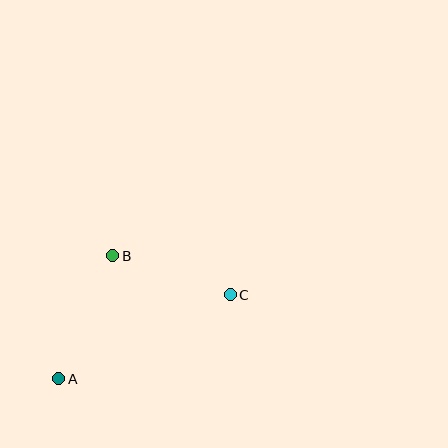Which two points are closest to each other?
Points B and C are closest to each other.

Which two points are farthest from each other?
Points A and C are farthest from each other.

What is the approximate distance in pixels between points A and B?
The distance between A and B is approximately 134 pixels.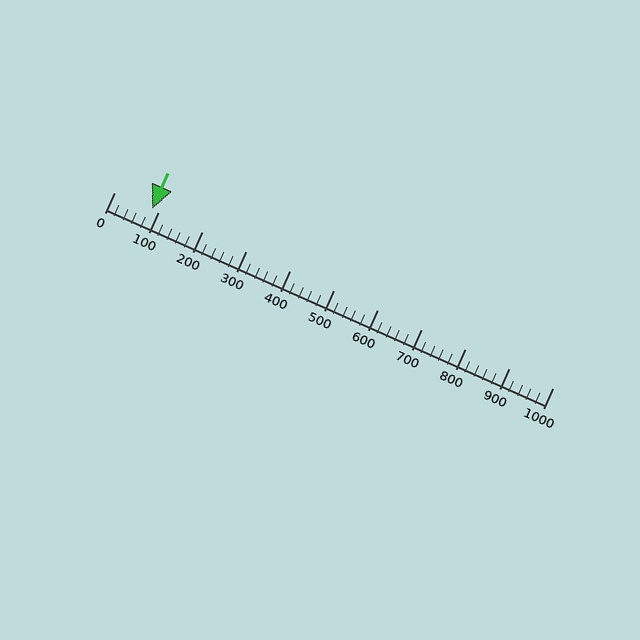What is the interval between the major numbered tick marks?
The major tick marks are spaced 100 units apart.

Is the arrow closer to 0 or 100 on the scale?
The arrow is closer to 100.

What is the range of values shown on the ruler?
The ruler shows values from 0 to 1000.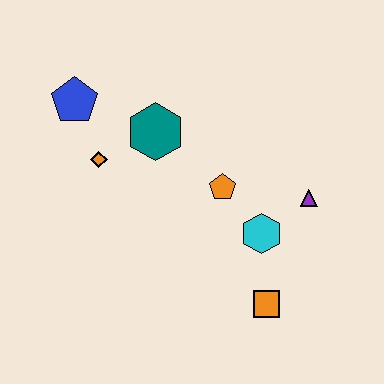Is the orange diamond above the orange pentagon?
Yes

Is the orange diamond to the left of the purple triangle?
Yes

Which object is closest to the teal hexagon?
The orange diamond is closest to the teal hexagon.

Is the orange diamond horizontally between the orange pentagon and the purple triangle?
No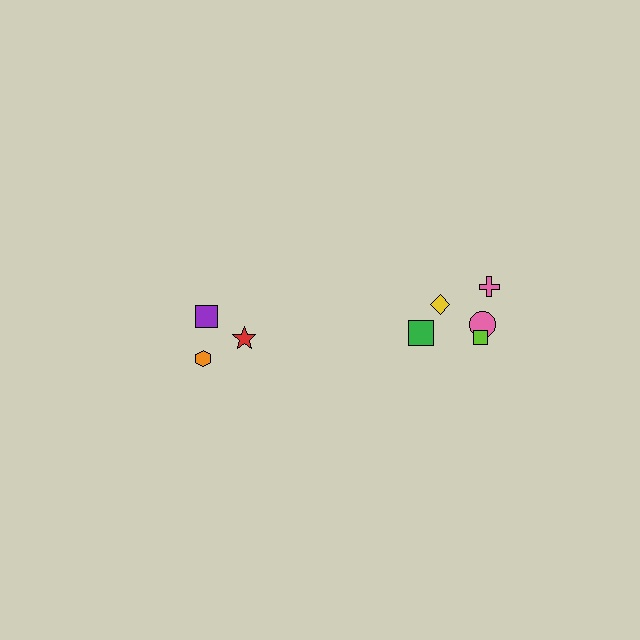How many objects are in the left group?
There are 3 objects.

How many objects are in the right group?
There are 5 objects.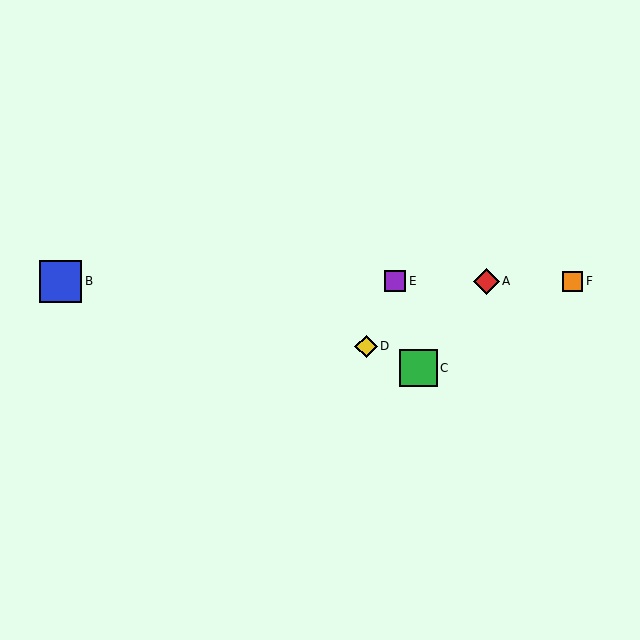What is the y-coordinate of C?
Object C is at y≈368.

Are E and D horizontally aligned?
No, E is at y≈281 and D is at y≈346.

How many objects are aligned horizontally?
4 objects (A, B, E, F) are aligned horizontally.